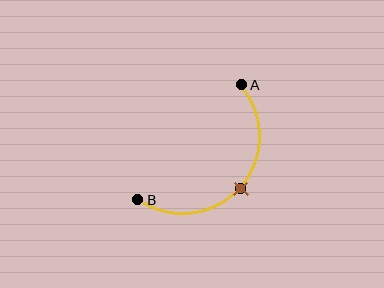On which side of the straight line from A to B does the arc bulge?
The arc bulges below and to the right of the straight line connecting A and B.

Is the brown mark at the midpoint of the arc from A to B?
Yes. The brown mark lies on the arc at equal arc-length from both A and B — it is the arc midpoint.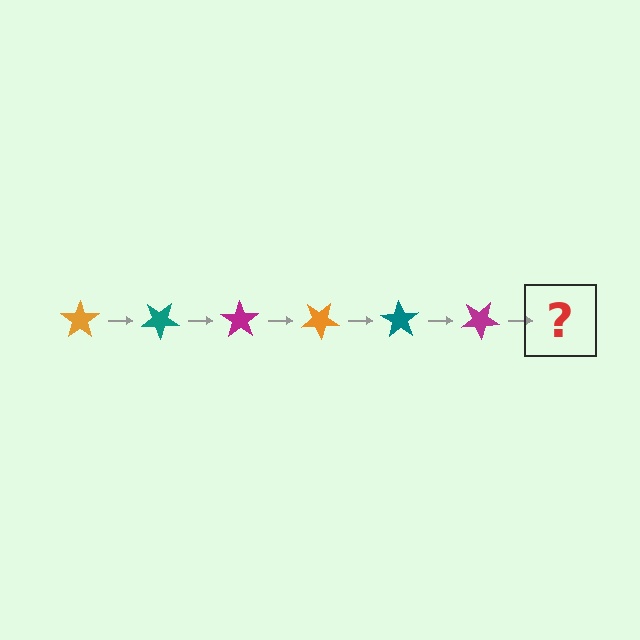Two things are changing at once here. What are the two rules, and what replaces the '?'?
The two rules are that it rotates 35 degrees each step and the color cycles through orange, teal, and magenta. The '?' should be an orange star, rotated 210 degrees from the start.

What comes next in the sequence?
The next element should be an orange star, rotated 210 degrees from the start.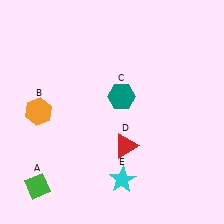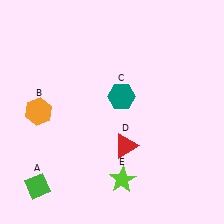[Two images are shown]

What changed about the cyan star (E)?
In Image 1, E is cyan. In Image 2, it changed to lime.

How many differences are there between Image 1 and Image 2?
There is 1 difference between the two images.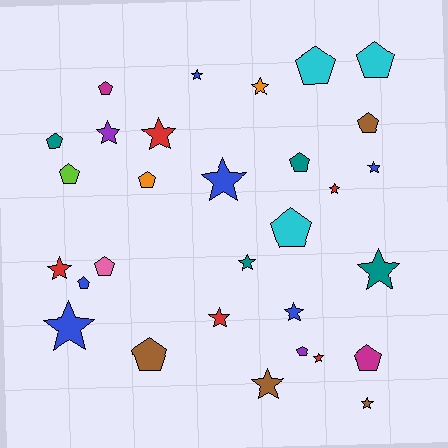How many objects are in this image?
There are 30 objects.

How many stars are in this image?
There are 16 stars.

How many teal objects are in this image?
There are 4 teal objects.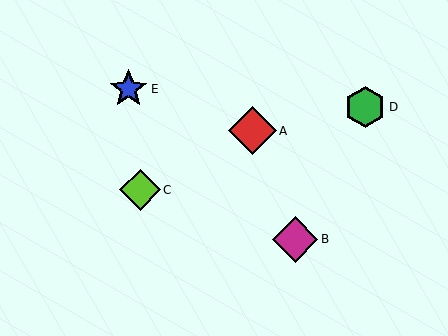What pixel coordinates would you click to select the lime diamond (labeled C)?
Click at (140, 190) to select the lime diamond C.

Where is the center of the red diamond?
The center of the red diamond is at (252, 131).